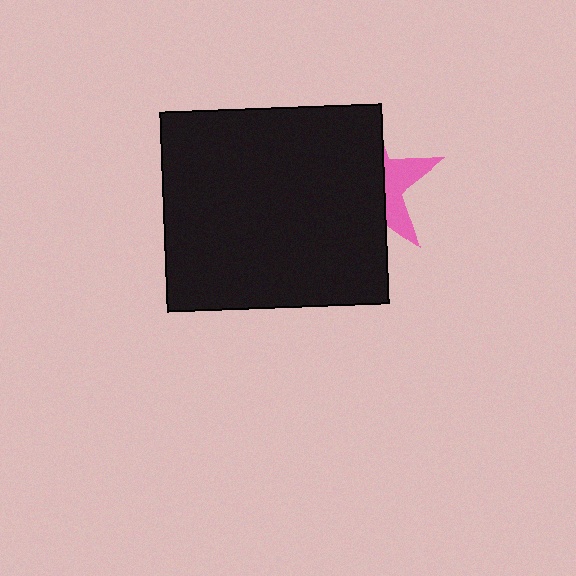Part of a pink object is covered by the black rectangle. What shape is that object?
It is a star.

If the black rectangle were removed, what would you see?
You would see the complete pink star.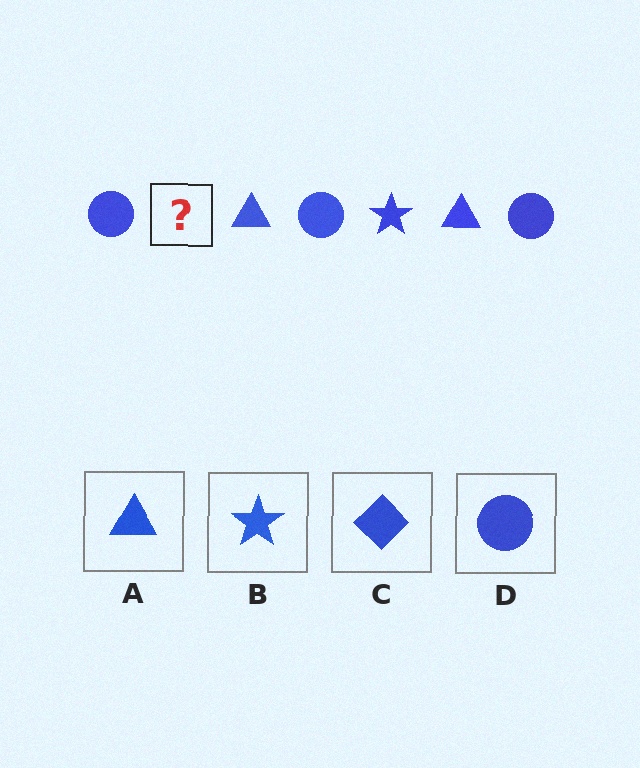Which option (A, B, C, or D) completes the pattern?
B.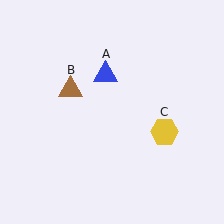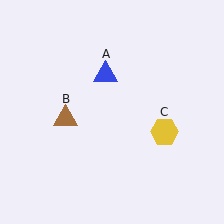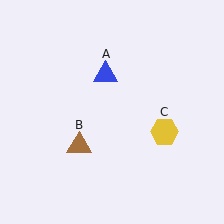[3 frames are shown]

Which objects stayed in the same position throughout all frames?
Blue triangle (object A) and yellow hexagon (object C) remained stationary.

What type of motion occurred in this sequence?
The brown triangle (object B) rotated counterclockwise around the center of the scene.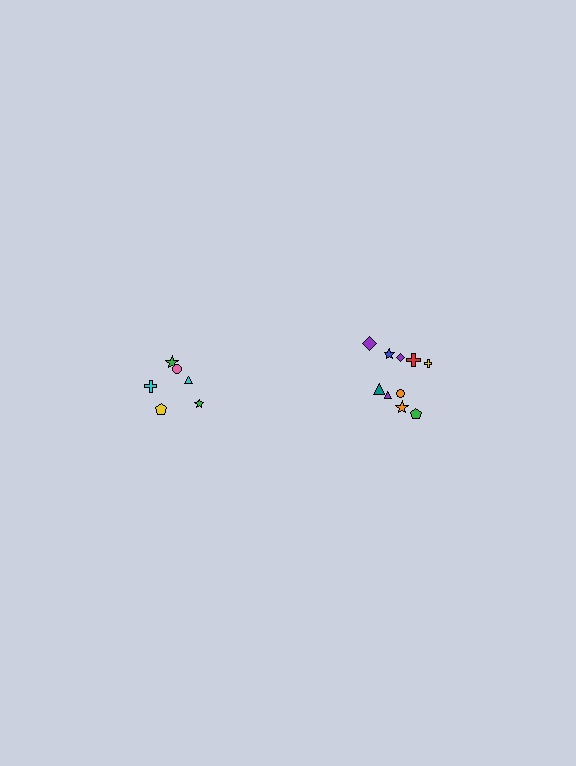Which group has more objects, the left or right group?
The right group.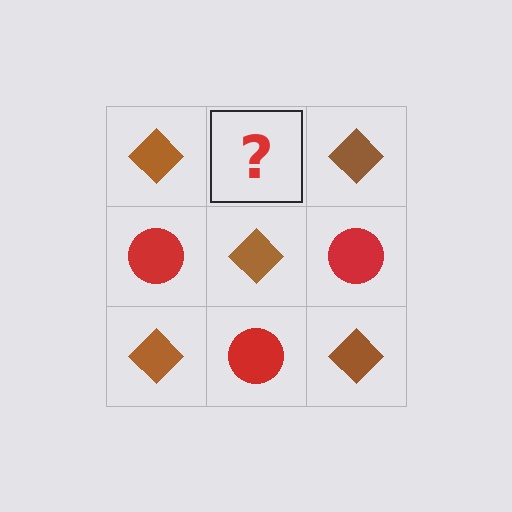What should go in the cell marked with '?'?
The missing cell should contain a red circle.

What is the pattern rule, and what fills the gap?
The rule is that it alternates brown diamond and red circle in a checkerboard pattern. The gap should be filled with a red circle.